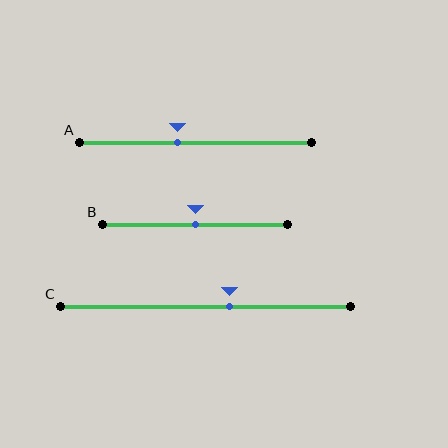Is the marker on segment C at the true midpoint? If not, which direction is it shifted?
No, the marker on segment C is shifted to the right by about 8% of the segment length.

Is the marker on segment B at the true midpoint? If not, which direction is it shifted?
Yes, the marker on segment B is at the true midpoint.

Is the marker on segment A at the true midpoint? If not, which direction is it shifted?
No, the marker on segment A is shifted to the left by about 8% of the segment length.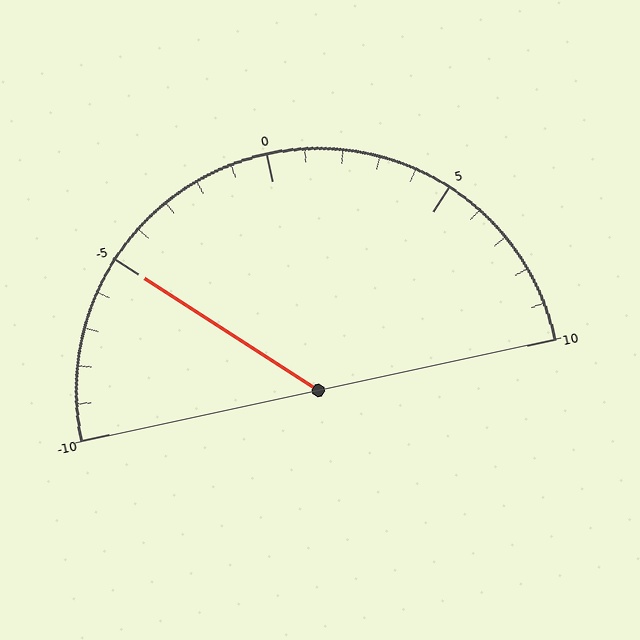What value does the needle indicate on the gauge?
The needle indicates approximately -5.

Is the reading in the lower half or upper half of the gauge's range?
The reading is in the lower half of the range (-10 to 10).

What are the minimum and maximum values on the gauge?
The gauge ranges from -10 to 10.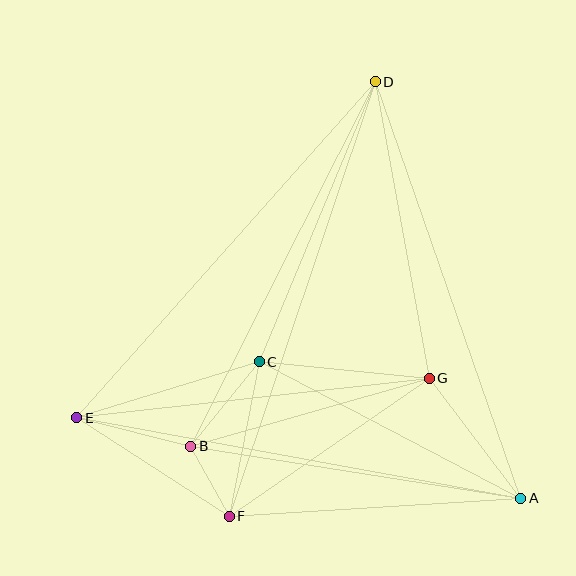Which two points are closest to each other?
Points B and F are closest to each other.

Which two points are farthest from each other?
Points D and F are farthest from each other.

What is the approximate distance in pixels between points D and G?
The distance between D and G is approximately 302 pixels.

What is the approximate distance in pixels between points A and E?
The distance between A and E is approximately 451 pixels.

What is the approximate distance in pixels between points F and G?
The distance between F and G is approximately 243 pixels.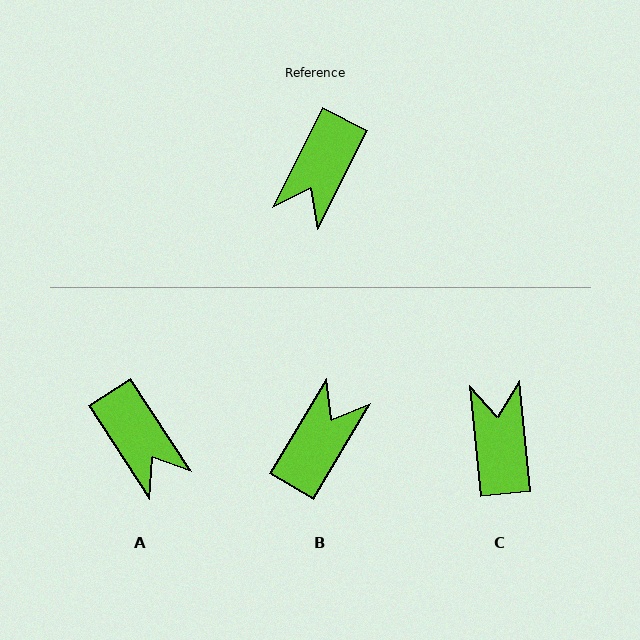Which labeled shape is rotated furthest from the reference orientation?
B, about 176 degrees away.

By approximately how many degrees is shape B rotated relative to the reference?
Approximately 176 degrees counter-clockwise.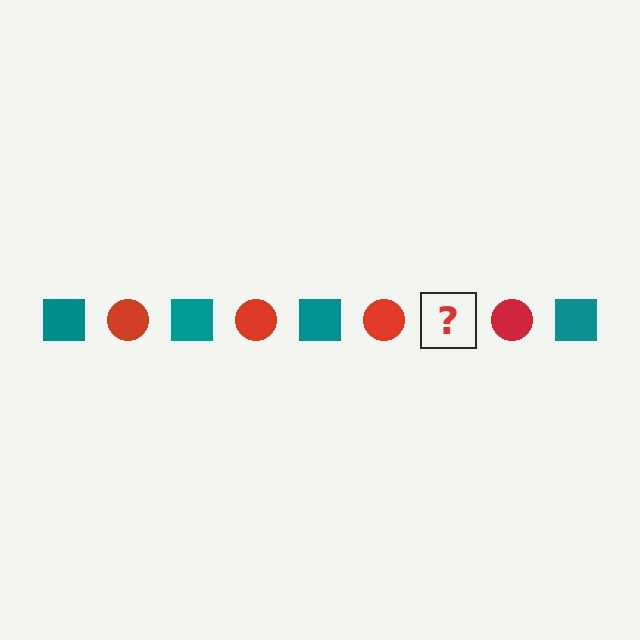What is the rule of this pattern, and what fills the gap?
The rule is that the pattern alternates between teal square and red circle. The gap should be filled with a teal square.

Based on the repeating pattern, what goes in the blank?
The blank should be a teal square.